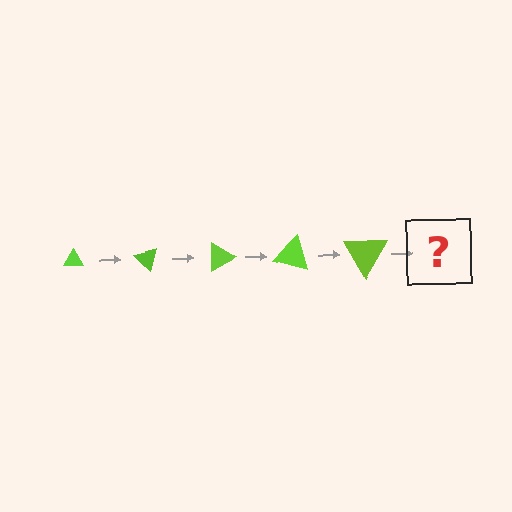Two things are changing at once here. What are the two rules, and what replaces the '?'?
The two rules are that the triangle grows larger each step and it rotates 45 degrees each step. The '?' should be a triangle, larger than the previous one and rotated 225 degrees from the start.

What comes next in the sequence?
The next element should be a triangle, larger than the previous one and rotated 225 degrees from the start.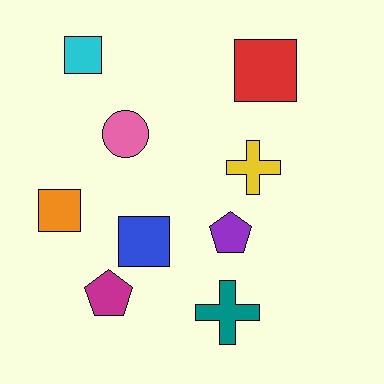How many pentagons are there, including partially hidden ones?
There are 2 pentagons.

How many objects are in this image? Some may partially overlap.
There are 9 objects.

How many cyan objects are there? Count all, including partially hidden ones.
There is 1 cyan object.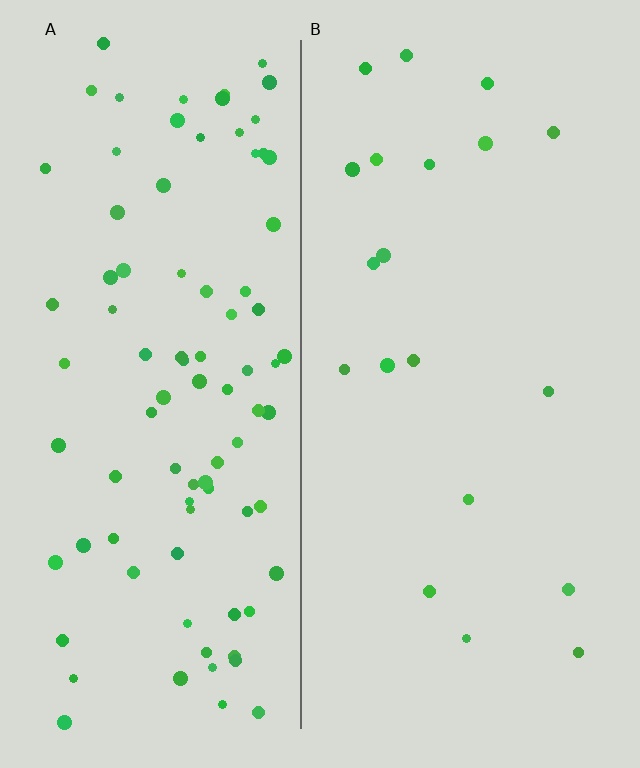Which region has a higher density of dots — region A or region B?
A (the left).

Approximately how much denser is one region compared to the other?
Approximately 4.5× — region A over region B.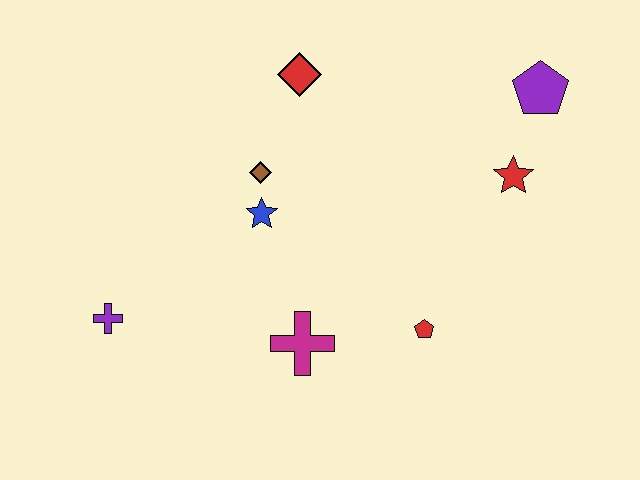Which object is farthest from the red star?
The purple cross is farthest from the red star.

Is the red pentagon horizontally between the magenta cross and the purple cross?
No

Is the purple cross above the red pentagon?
Yes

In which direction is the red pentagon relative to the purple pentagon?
The red pentagon is below the purple pentagon.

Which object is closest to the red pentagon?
The magenta cross is closest to the red pentagon.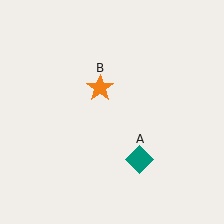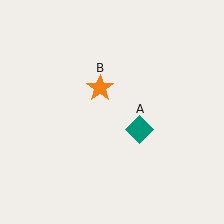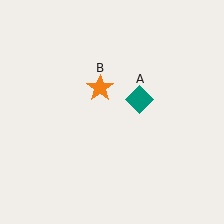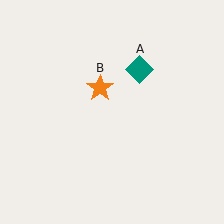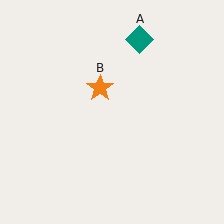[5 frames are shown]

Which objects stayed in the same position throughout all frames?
Orange star (object B) remained stationary.